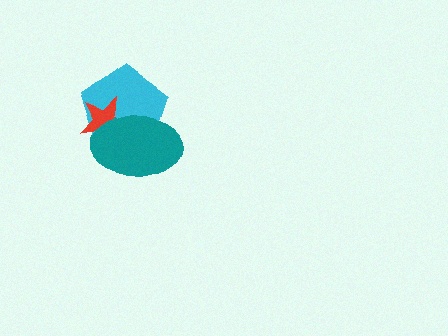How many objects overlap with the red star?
2 objects overlap with the red star.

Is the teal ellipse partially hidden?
No, no other shape covers it.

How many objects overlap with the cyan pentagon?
2 objects overlap with the cyan pentagon.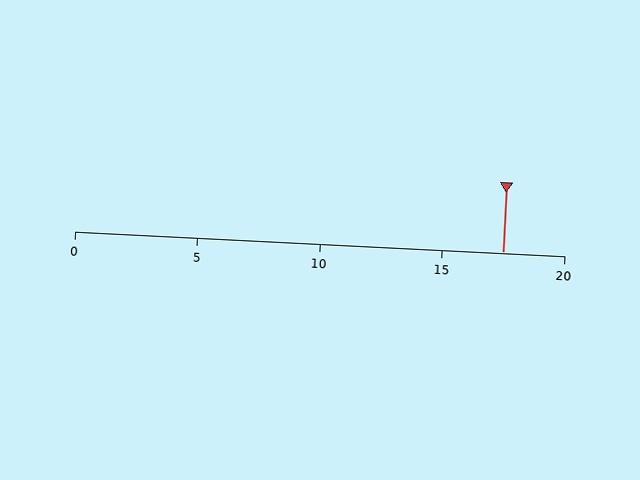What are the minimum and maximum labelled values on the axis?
The axis runs from 0 to 20.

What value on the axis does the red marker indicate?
The marker indicates approximately 17.5.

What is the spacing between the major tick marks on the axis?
The major ticks are spaced 5 apart.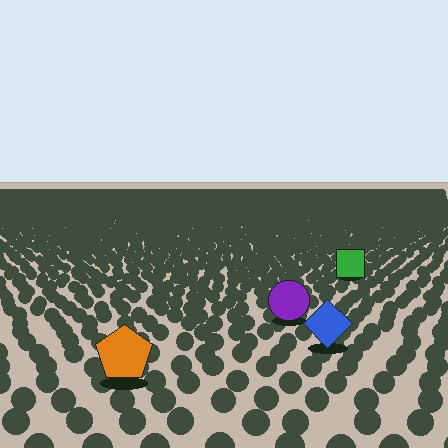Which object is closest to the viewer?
The orange pentagon is closest. The texture marks near it are larger and more spread out.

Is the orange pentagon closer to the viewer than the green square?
Yes. The orange pentagon is closer — you can tell from the texture gradient: the ground texture is coarser near it.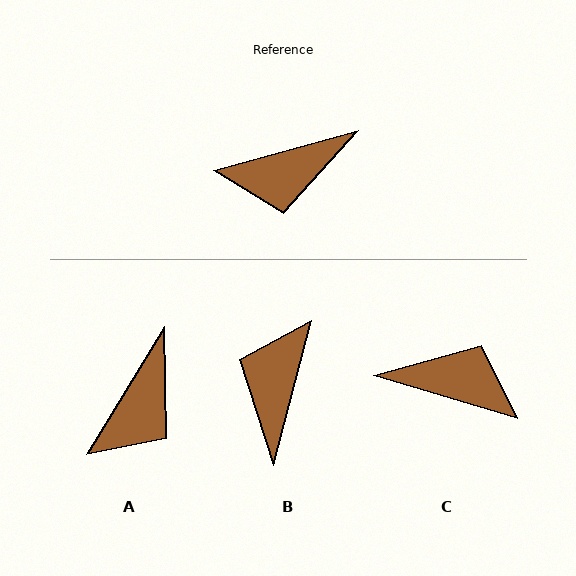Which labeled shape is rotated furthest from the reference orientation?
C, about 148 degrees away.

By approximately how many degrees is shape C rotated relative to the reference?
Approximately 148 degrees counter-clockwise.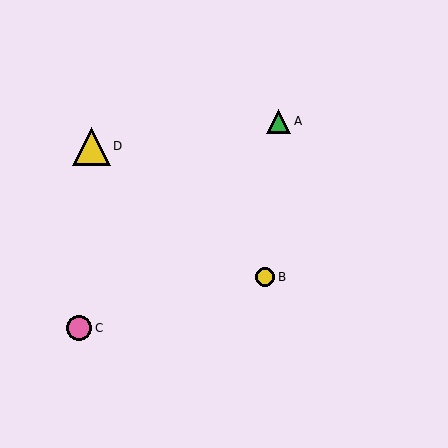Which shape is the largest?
The yellow triangle (labeled D) is the largest.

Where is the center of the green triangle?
The center of the green triangle is at (279, 121).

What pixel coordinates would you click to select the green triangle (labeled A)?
Click at (279, 121) to select the green triangle A.